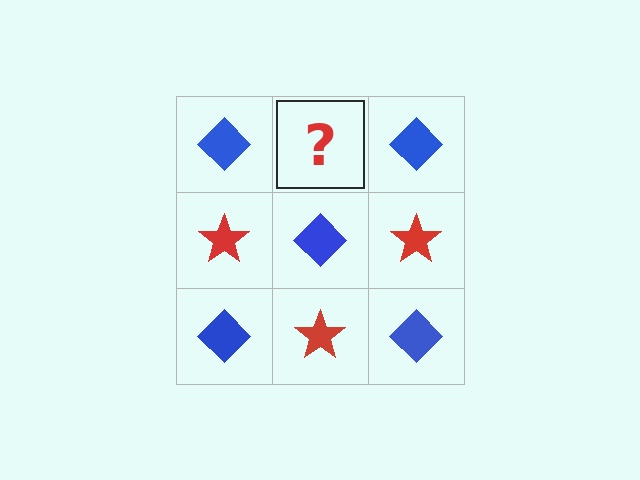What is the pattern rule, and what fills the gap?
The rule is that it alternates blue diamond and red star in a checkerboard pattern. The gap should be filled with a red star.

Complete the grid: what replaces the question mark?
The question mark should be replaced with a red star.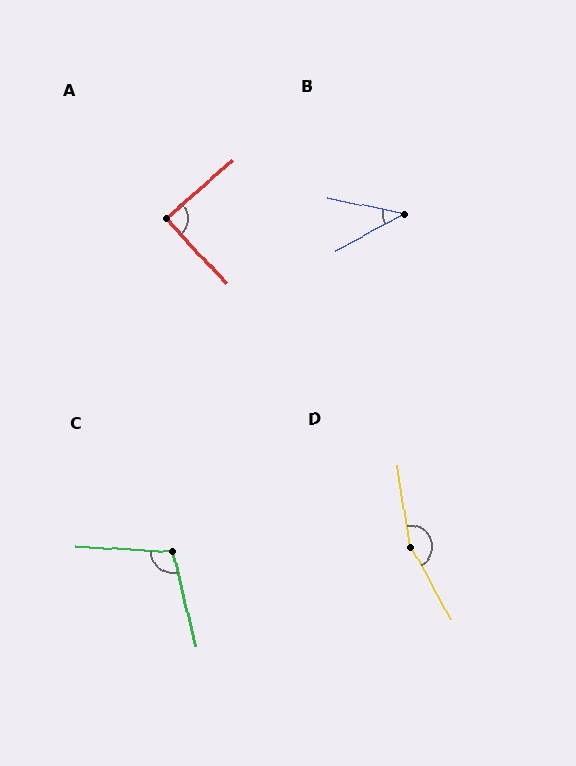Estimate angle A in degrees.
Approximately 88 degrees.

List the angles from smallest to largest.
B (40°), A (88°), C (107°), D (160°).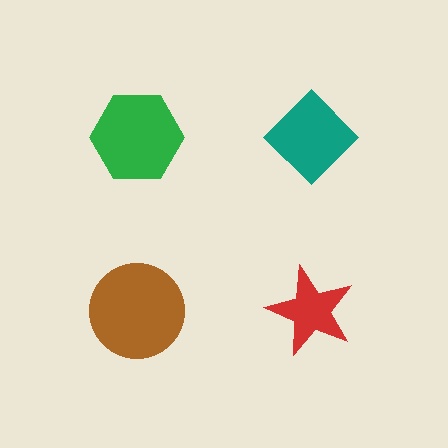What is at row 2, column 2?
A red star.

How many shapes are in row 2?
2 shapes.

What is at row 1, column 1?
A green hexagon.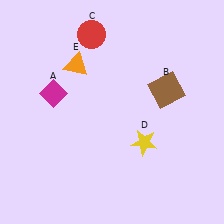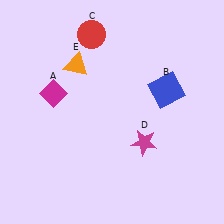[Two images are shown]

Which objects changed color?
B changed from brown to blue. D changed from yellow to magenta.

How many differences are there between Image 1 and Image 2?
There are 2 differences between the two images.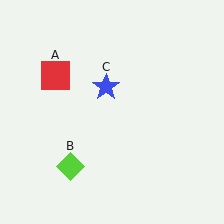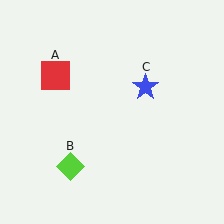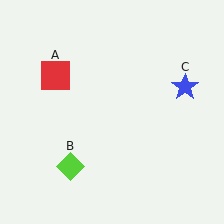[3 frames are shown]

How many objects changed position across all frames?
1 object changed position: blue star (object C).